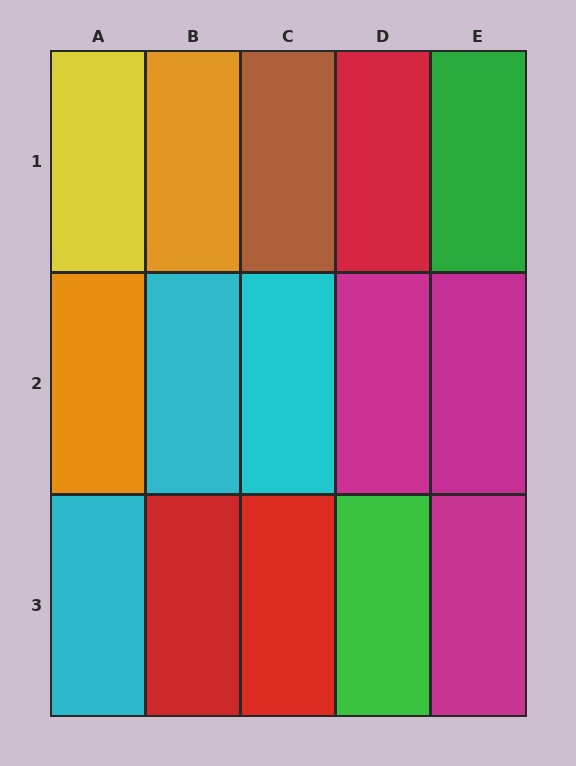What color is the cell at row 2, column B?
Cyan.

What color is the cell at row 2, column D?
Magenta.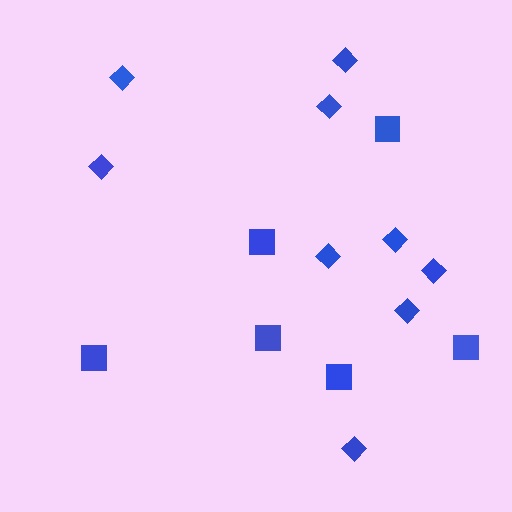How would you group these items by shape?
There are 2 groups: one group of squares (6) and one group of diamonds (9).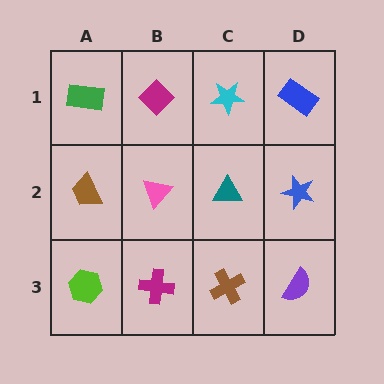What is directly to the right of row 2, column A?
A pink triangle.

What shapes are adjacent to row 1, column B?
A pink triangle (row 2, column B), a green rectangle (row 1, column A), a cyan star (row 1, column C).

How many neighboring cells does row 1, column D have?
2.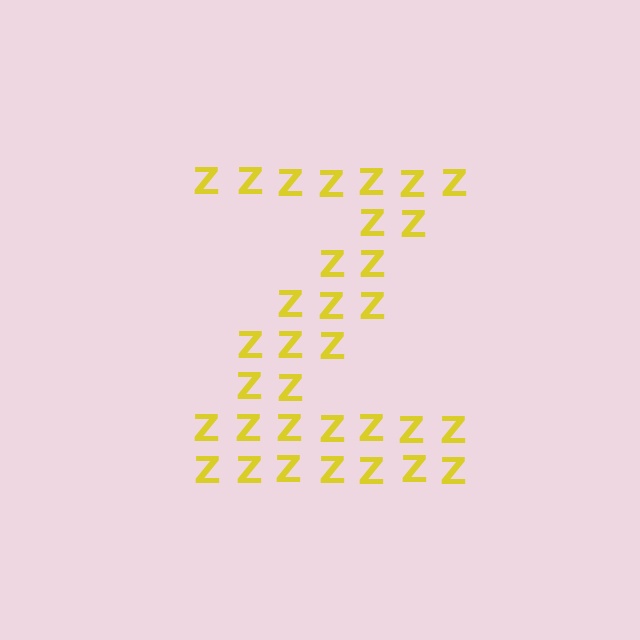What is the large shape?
The large shape is the letter Z.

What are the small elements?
The small elements are letter Z's.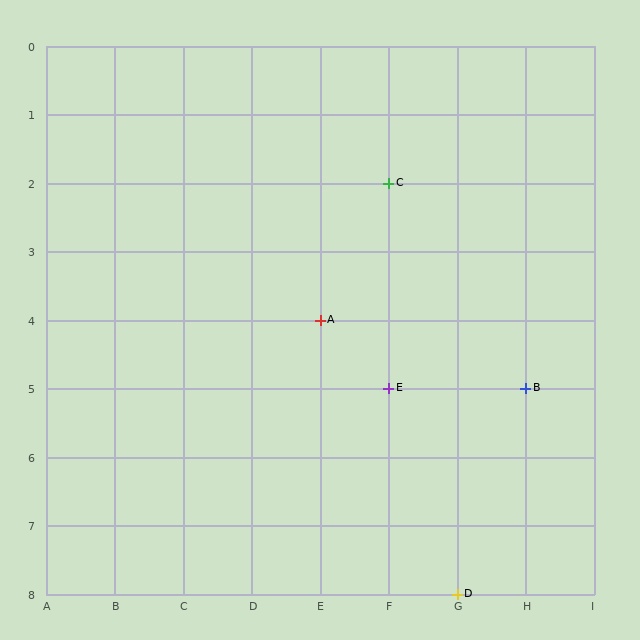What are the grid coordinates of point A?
Point A is at grid coordinates (E, 4).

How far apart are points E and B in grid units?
Points E and B are 2 columns apart.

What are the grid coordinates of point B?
Point B is at grid coordinates (H, 5).